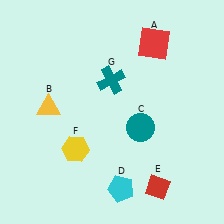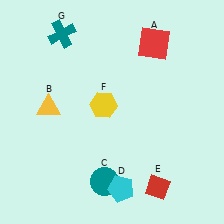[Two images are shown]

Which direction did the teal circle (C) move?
The teal circle (C) moved down.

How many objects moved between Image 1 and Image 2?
3 objects moved between the two images.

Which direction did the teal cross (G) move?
The teal cross (G) moved left.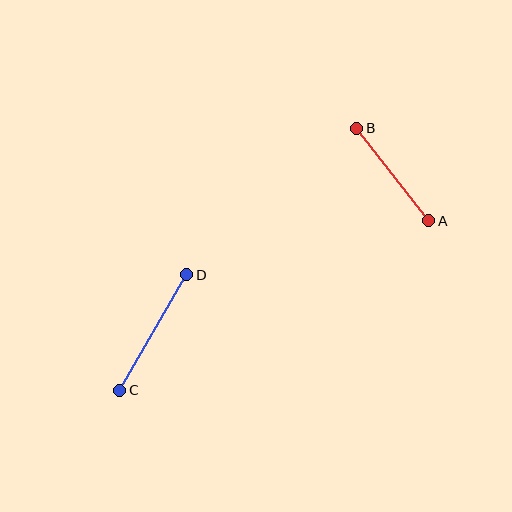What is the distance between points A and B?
The distance is approximately 117 pixels.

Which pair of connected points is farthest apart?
Points C and D are farthest apart.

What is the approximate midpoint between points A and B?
The midpoint is at approximately (393, 174) pixels.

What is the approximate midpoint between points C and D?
The midpoint is at approximately (153, 333) pixels.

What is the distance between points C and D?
The distance is approximately 133 pixels.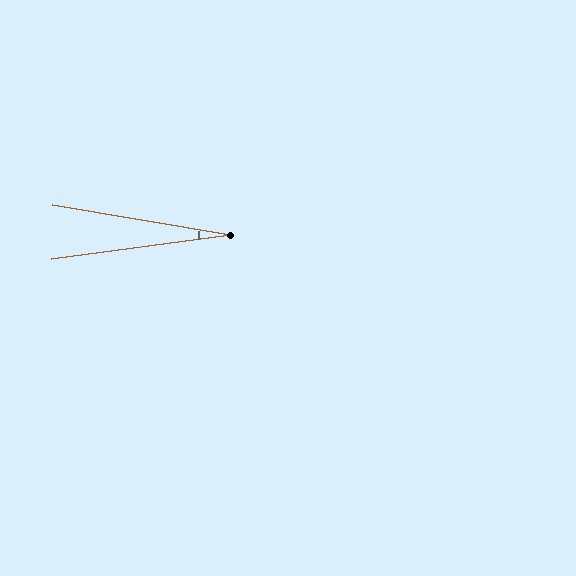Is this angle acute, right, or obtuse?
It is acute.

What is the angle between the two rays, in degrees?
Approximately 17 degrees.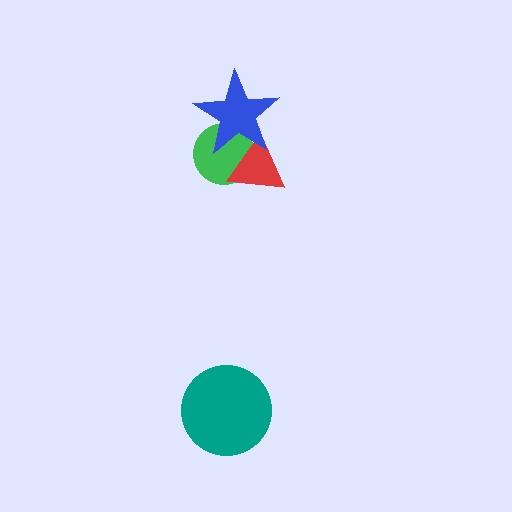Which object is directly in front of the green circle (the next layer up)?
The red triangle is directly in front of the green circle.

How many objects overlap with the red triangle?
2 objects overlap with the red triangle.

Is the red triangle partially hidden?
Yes, it is partially covered by another shape.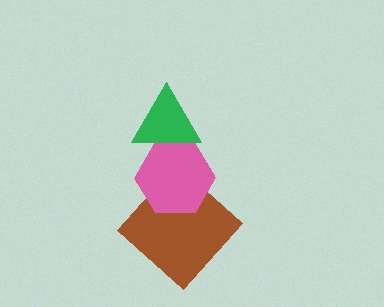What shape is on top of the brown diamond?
The pink hexagon is on top of the brown diamond.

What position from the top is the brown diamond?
The brown diamond is 3rd from the top.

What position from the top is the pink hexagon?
The pink hexagon is 2nd from the top.